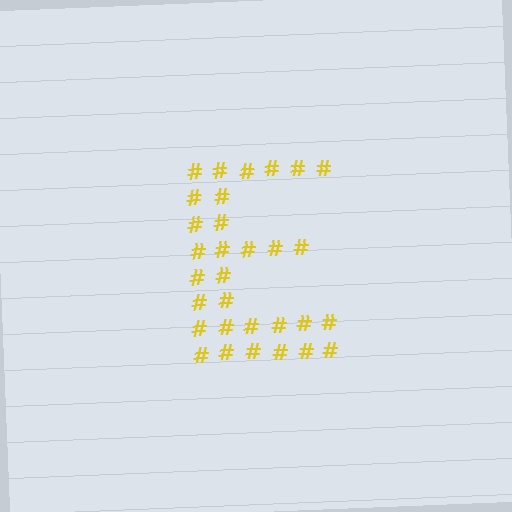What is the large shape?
The large shape is the letter E.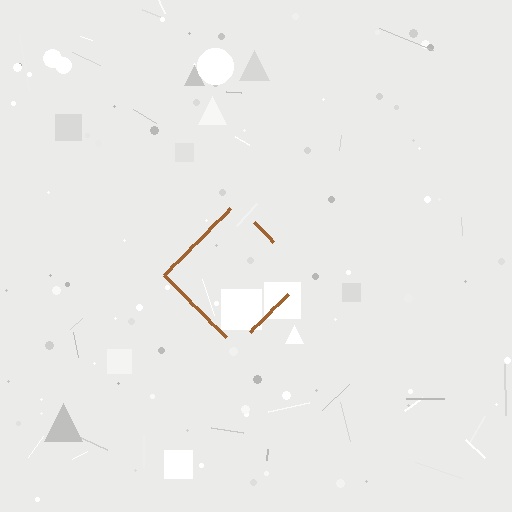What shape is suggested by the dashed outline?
The dashed outline suggests a diamond.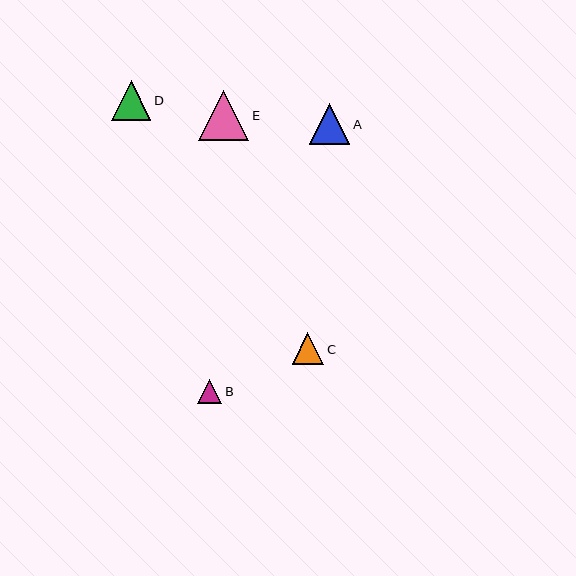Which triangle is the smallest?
Triangle B is the smallest with a size of approximately 24 pixels.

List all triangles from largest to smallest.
From largest to smallest: E, A, D, C, B.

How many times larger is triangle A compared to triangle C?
Triangle A is approximately 1.3 times the size of triangle C.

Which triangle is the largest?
Triangle E is the largest with a size of approximately 50 pixels.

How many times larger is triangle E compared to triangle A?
Triangle E is approximately 1.2 times the size of triangle A.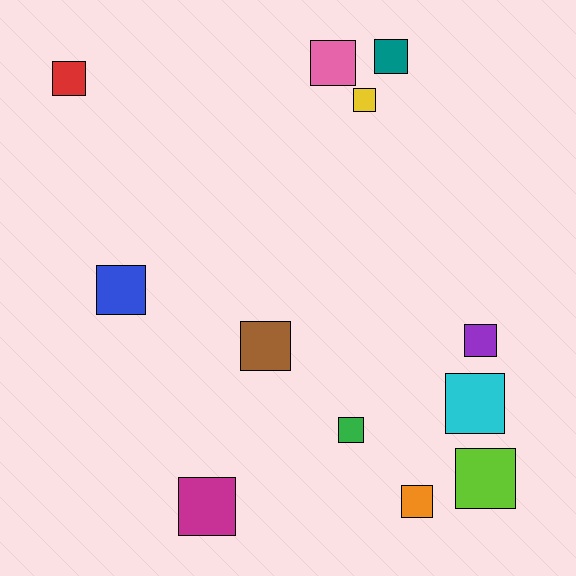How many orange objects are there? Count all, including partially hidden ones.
There is 1 orange object.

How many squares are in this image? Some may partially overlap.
There are 12 squares.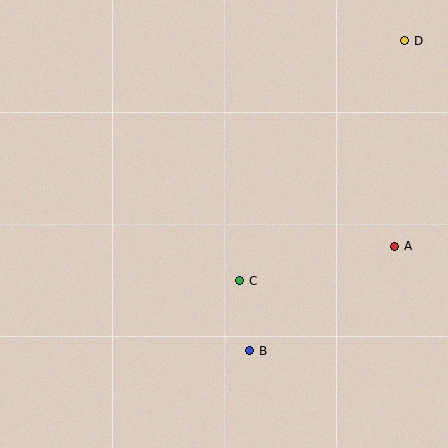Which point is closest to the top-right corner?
Point D is closest to the top-right corner.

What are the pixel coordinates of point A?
Point A is at (395, 246).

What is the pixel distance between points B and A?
The distance between B and A is 179 pixels.